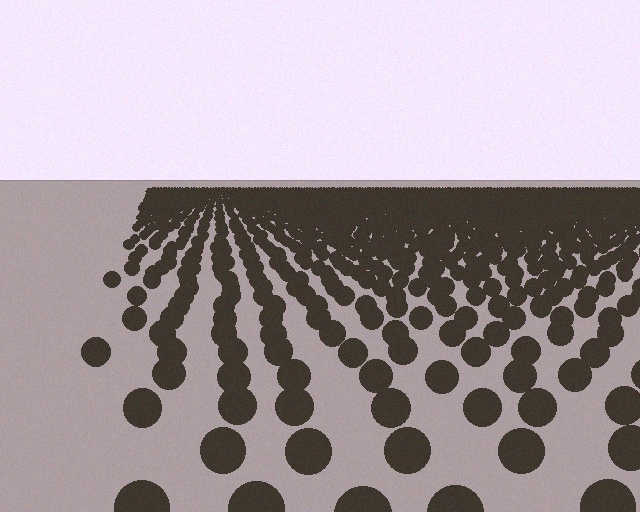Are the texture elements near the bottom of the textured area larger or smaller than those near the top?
Larger. Near the bottom, elements are closer to the viewer and appear at a bigger on-screen size.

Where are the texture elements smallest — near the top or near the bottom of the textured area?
Near the top.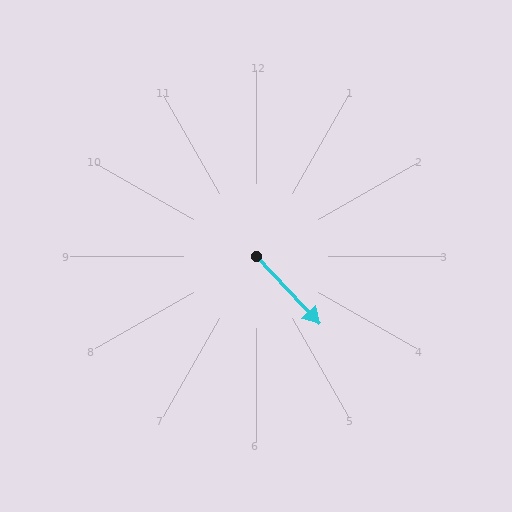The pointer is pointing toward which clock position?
Roughly 5 o'clock.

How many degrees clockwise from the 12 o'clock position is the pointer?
Approximately 137 degrees.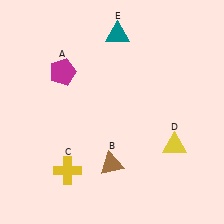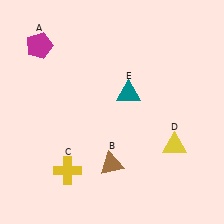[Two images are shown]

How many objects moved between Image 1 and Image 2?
2 objects moved between the two images.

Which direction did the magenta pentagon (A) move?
The magenta pentagon (A) moved up.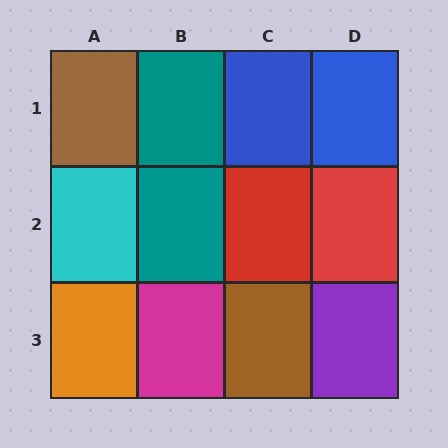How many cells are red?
2 cells are red.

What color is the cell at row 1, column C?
Blue.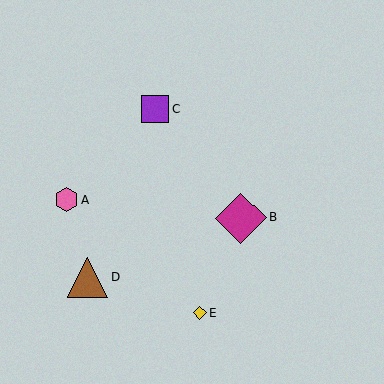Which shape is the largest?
The magenta diamond (labeled B) is the largest.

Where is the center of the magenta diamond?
The center of the magenta diamond is at (241, 218).